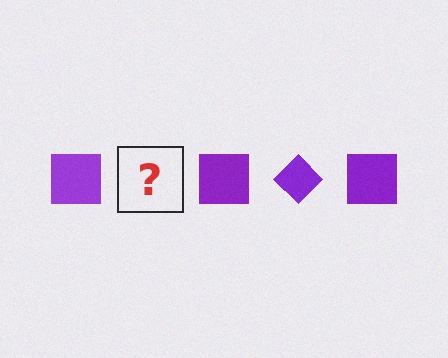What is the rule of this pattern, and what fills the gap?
The rule is that the pattern cycles through square, diamond shapes in purple. The gap should be filled with a purple diamond.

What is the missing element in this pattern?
The missing element is a purple diamond.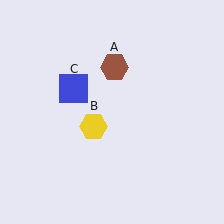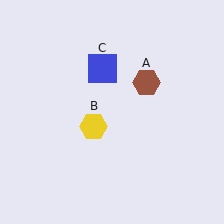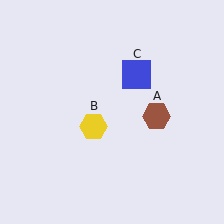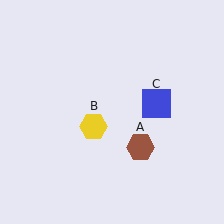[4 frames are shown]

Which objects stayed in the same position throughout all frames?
Yellow hexagon (object B) remained stationary.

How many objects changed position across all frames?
2 objects changed position: brown hexagon (object A), blue square (object C).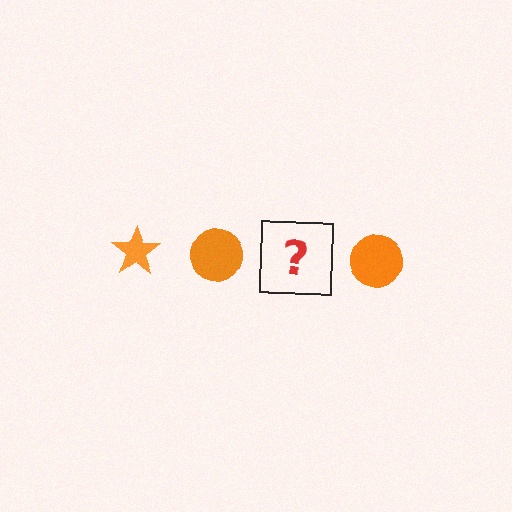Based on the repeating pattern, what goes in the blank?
The blank should be an orange star.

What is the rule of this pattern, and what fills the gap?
The rule is that the pattern cycles through star, circle shapes in orange. The gap should be filled with an orange star.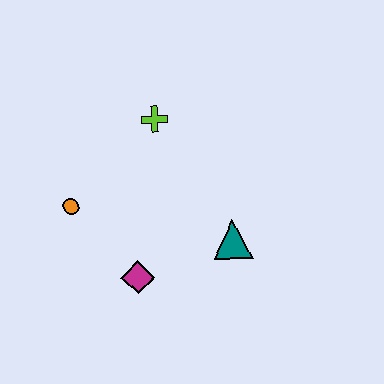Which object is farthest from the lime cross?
The magenta diamond is farthest from the lime cross.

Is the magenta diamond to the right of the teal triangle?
No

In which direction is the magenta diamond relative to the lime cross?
The magenta diamond is below the lime cross.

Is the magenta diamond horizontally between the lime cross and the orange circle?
Yes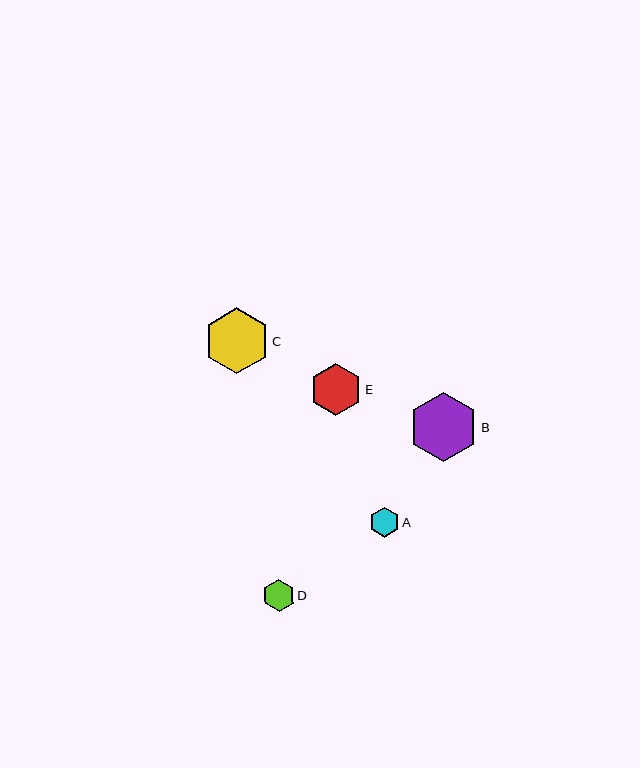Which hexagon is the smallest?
Hexagon A is the smallest with a size of approximately 30 pixels.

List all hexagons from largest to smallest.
From largest to smallest: B, C, E, D, A.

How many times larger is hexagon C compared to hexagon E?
Hexagon C is approximately 1.3 times the size of hexagon E.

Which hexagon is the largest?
Hexagon B is the largest with a size of approximately 69 pixels.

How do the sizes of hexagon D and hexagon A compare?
Hexagon D and hexagon A are approximately the same size.